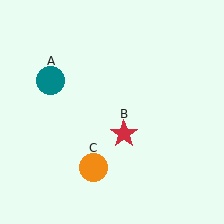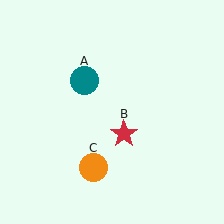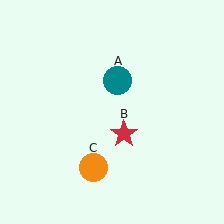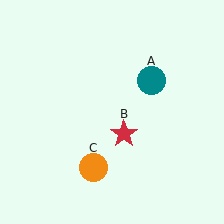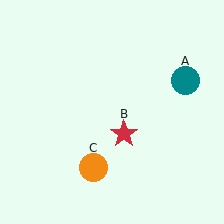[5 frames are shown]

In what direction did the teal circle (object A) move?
The teal circle (object A) moved right.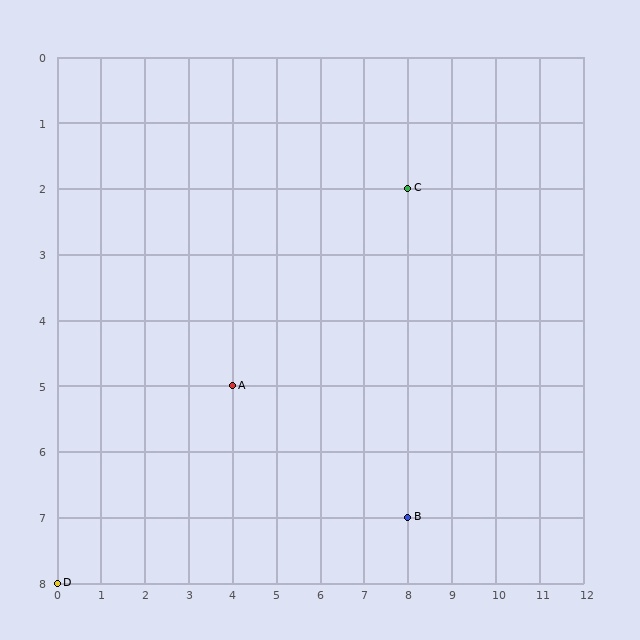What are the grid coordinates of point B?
Point B is at grid coordinates (8, 7).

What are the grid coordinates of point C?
Point C is at grid coordinates (8, 2).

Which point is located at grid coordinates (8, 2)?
Point C is at (8, 2).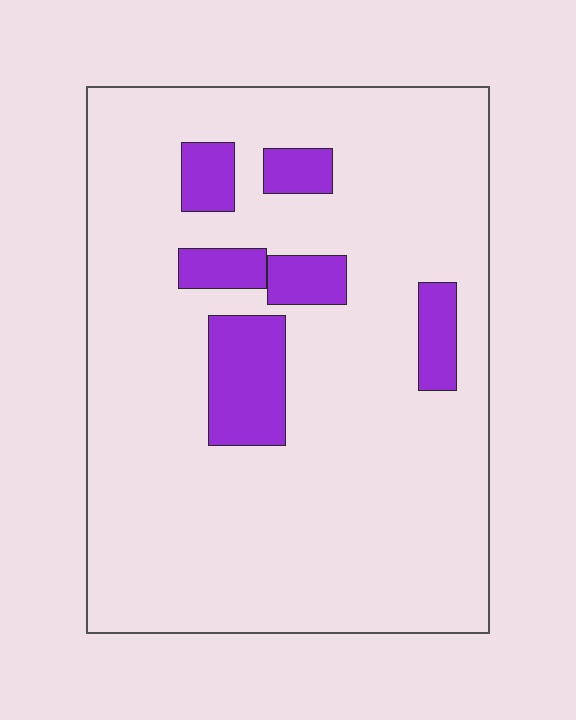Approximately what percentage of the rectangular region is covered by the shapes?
Approximately 15%.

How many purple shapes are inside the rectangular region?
6.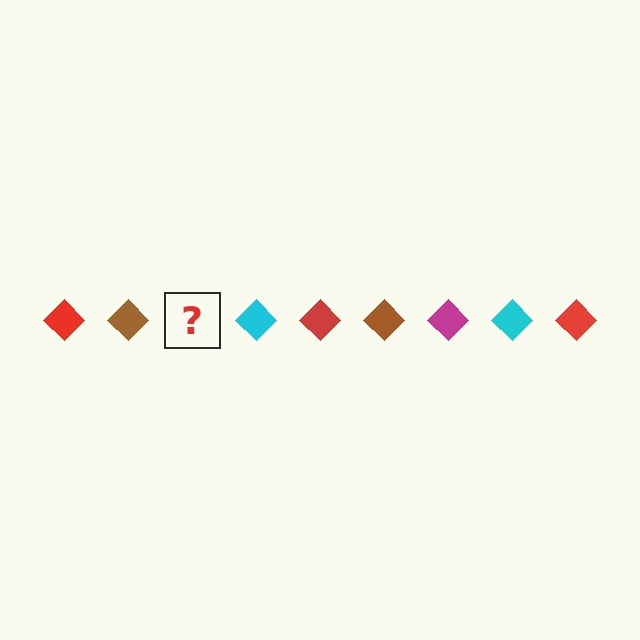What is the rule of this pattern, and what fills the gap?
The rule is that the pattern cycles through red, brown, magenta, cyan diamonds. The gap should be filled with a magenta diamond.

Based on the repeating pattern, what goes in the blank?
The blank should be a magenta diamond.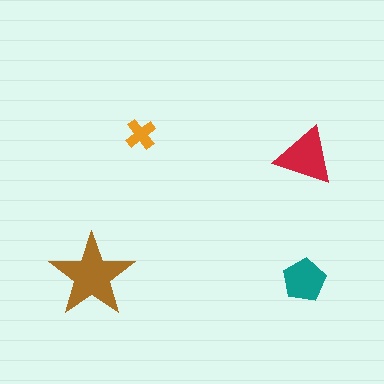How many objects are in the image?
There are 4 objects in the image.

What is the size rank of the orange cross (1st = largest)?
4th.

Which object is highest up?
The orange cross is topmost.